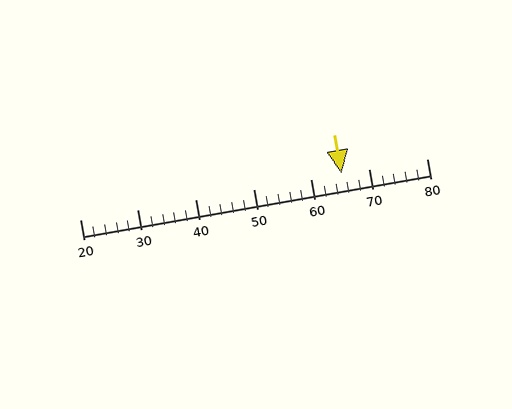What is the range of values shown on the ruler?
The ruler shows values from 20 to 80.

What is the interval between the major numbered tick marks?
The major tick marks are spaced 10 units apart.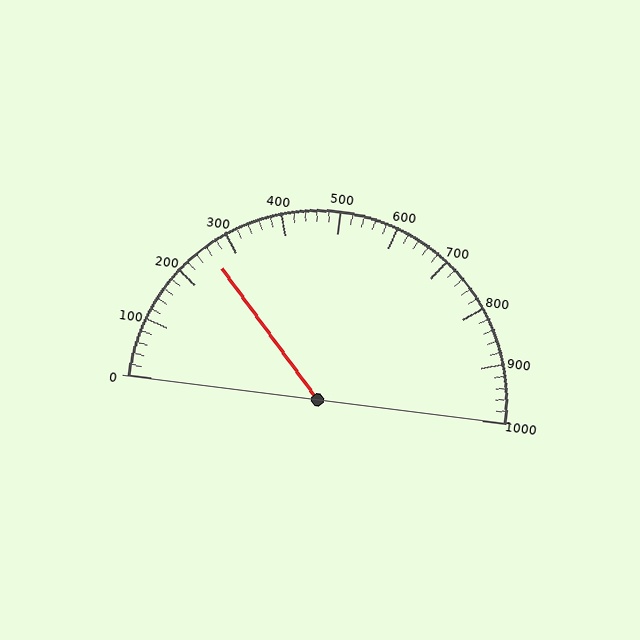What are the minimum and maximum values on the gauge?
The gauge ranges from 0 to 1000.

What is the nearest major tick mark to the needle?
The nearest major tick mark is 300.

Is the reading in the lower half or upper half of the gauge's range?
The reading is in the lower half of the range (0 to 1000).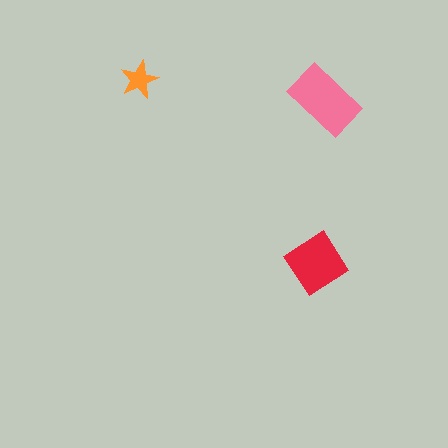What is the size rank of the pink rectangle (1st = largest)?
1st.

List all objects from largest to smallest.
The pink rectangle, the red diamond, the orange star.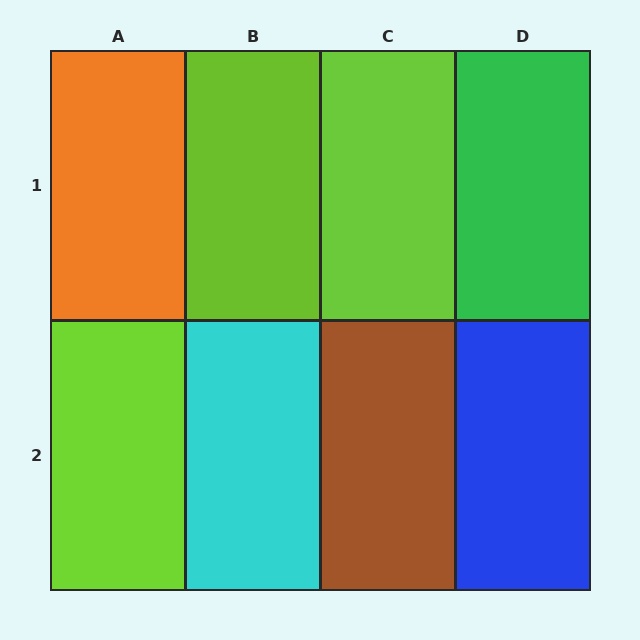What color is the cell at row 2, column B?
Cyan.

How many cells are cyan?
1 cell is cyan.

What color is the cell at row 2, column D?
Blue.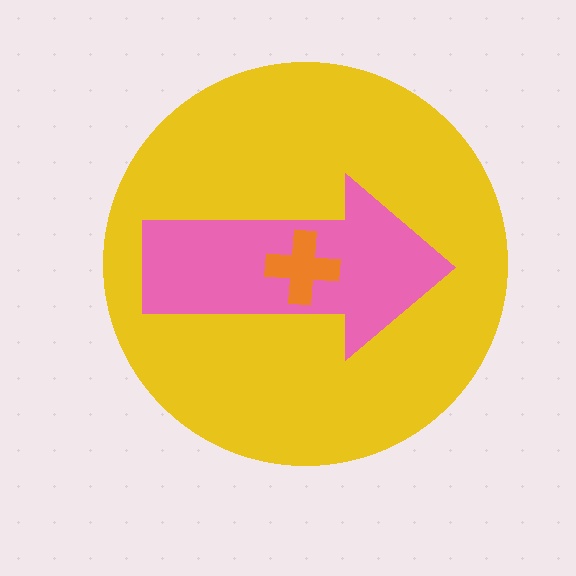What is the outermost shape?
The yellow circle.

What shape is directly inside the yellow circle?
The pink arrow.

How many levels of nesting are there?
3.